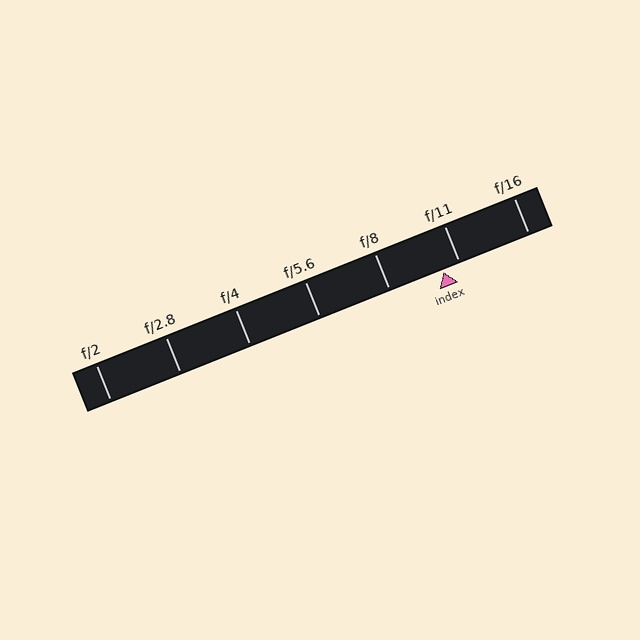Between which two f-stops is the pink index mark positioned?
The index mark is between f/8 and f/11.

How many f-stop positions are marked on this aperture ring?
There are 7 f-stop positions marked.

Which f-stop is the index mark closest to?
The index mark is closest to f/11.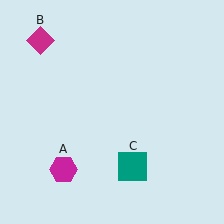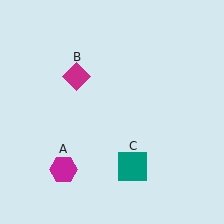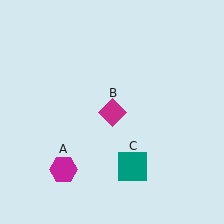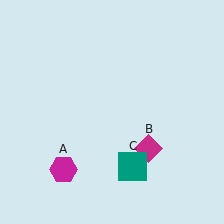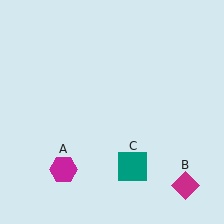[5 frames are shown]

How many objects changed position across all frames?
1 object changed position: magenta diamond (object B).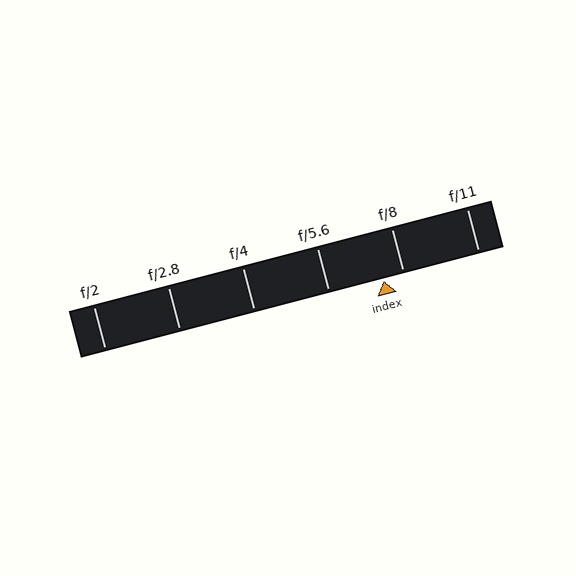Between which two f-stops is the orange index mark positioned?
The index mark is between f/5.6 and f/8.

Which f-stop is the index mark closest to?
The index mark is closest to f/8.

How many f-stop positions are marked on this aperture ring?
There are 6 f-stop positions marked.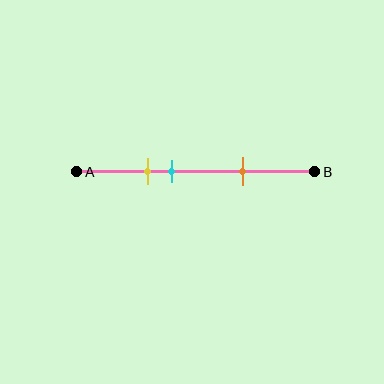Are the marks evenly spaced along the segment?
No, the marks are not evenly spaced.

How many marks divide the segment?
There are 3 marks dividing the segment.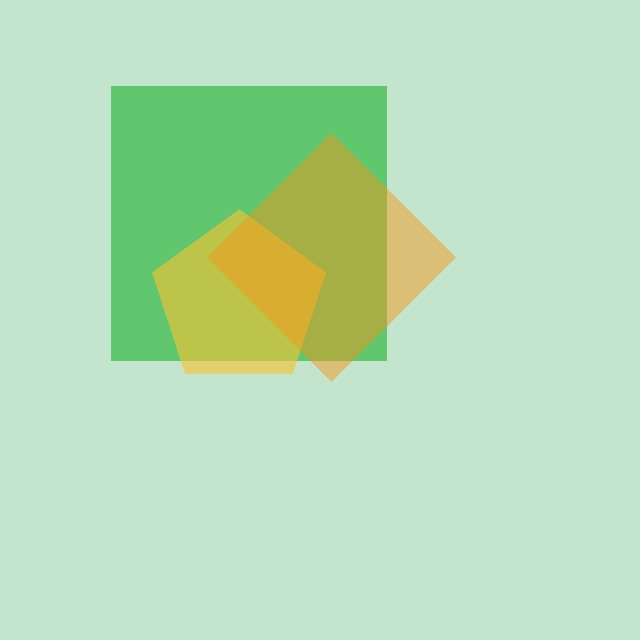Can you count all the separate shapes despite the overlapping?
Yes, there are 3 separate shapes.